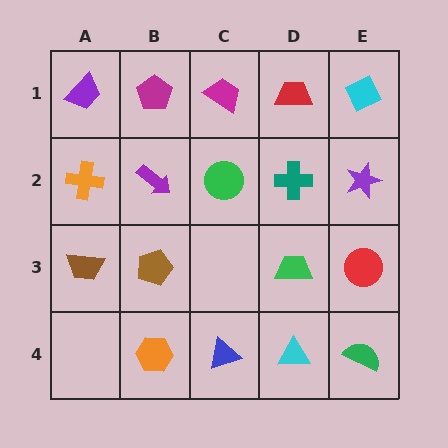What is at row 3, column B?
A brown pentagon.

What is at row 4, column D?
A cyan triangle.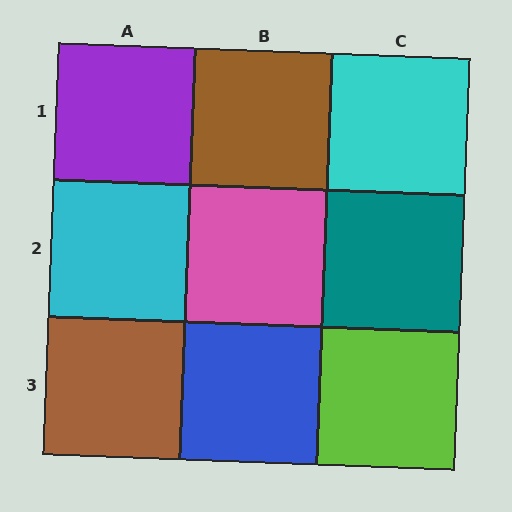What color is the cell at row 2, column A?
Cyan.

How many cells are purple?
1 cell is purple.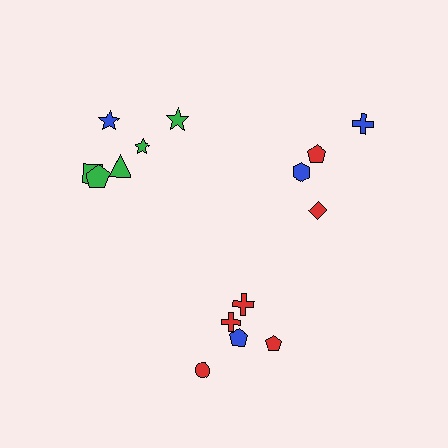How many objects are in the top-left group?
There are 6 objects.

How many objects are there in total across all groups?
There are 15 objects.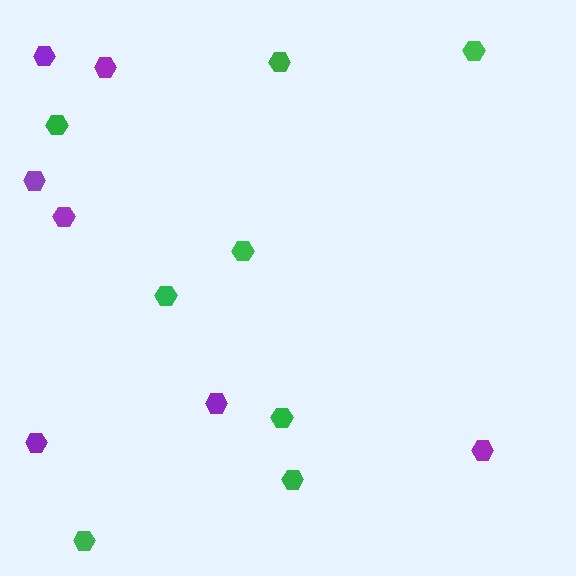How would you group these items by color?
There are 2 groups: one group of purple hexagons (7) and one group of green hexagons (8).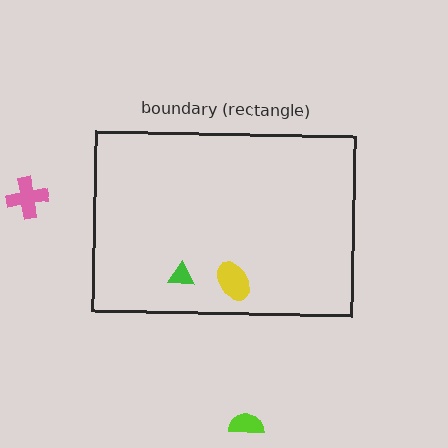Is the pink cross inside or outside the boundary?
Outside.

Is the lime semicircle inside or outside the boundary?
Outside.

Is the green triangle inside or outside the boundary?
Inside.